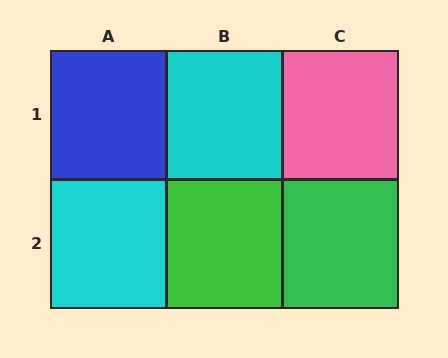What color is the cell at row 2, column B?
Green.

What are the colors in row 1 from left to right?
Blue, cyan, pink.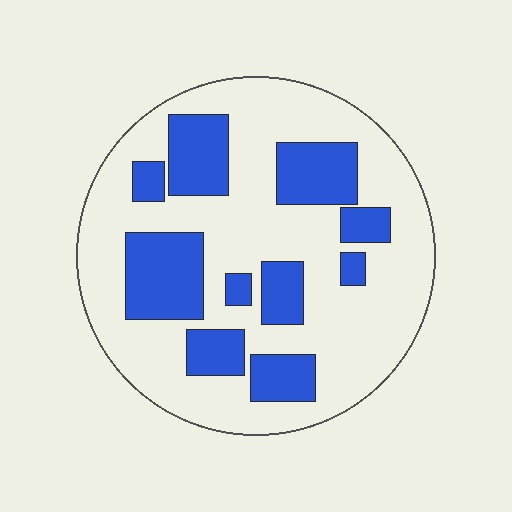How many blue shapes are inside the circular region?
10.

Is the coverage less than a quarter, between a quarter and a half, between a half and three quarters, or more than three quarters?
Between a quarter and a half.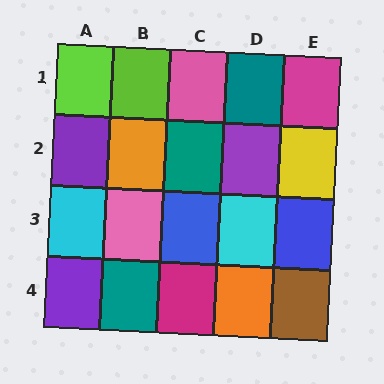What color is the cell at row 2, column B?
Orange.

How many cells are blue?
2 cells are blue.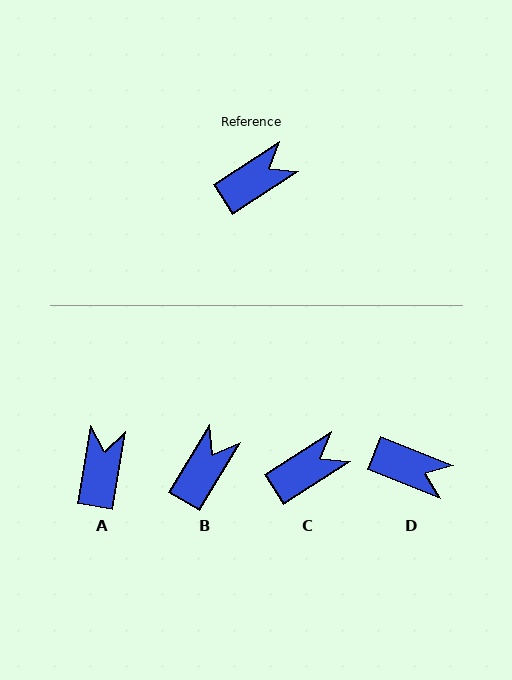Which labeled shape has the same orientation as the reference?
C.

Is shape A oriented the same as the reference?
No, it is off by about 47 degrees.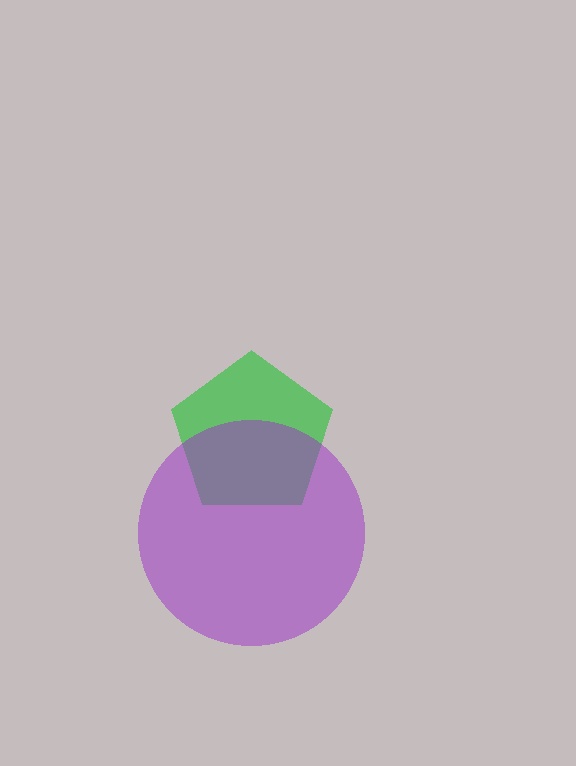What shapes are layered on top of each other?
The layered shapes are: a green pentagon, a purple circle.